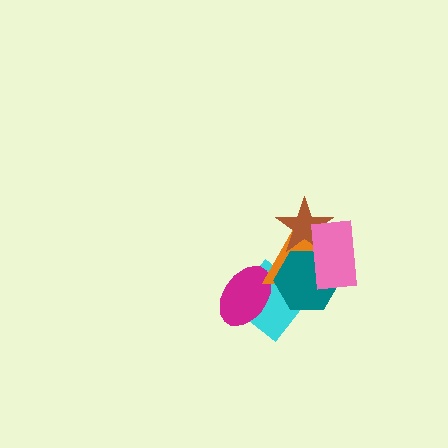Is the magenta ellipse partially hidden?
Yes, it is partially covered by another shape.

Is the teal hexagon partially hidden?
Yes, it is partially covered by another shape.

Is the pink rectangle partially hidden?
No, no other shape covers it.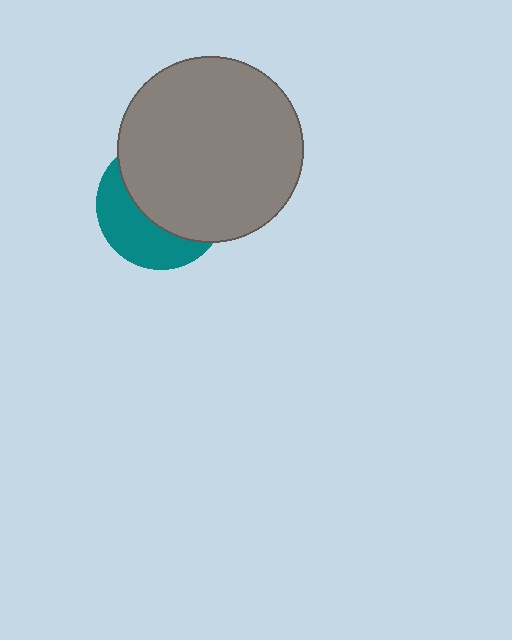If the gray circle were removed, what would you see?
You would see the complete teal circle.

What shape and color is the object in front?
The object in front is a gray circle.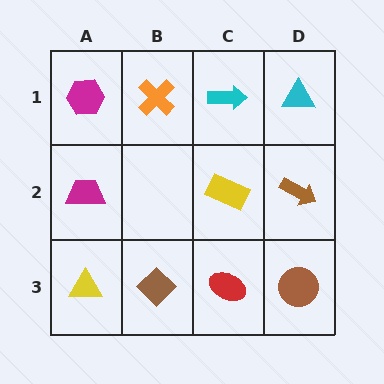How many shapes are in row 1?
4 shapes.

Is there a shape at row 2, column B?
No, that cell is empty.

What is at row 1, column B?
An orange cross.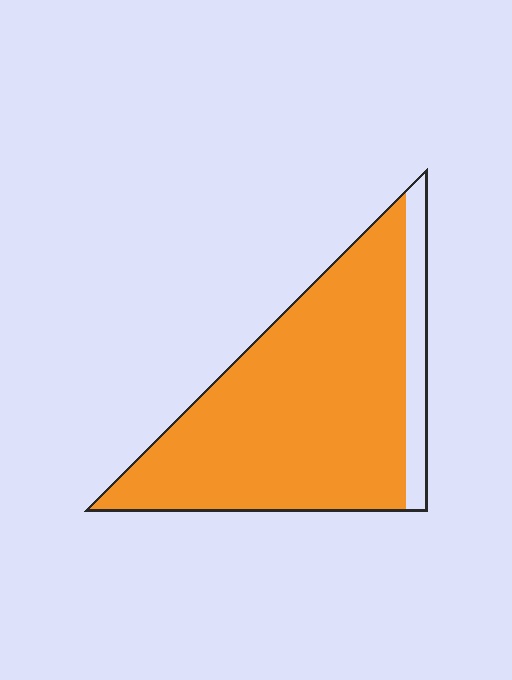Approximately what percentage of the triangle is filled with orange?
Approximately 90%.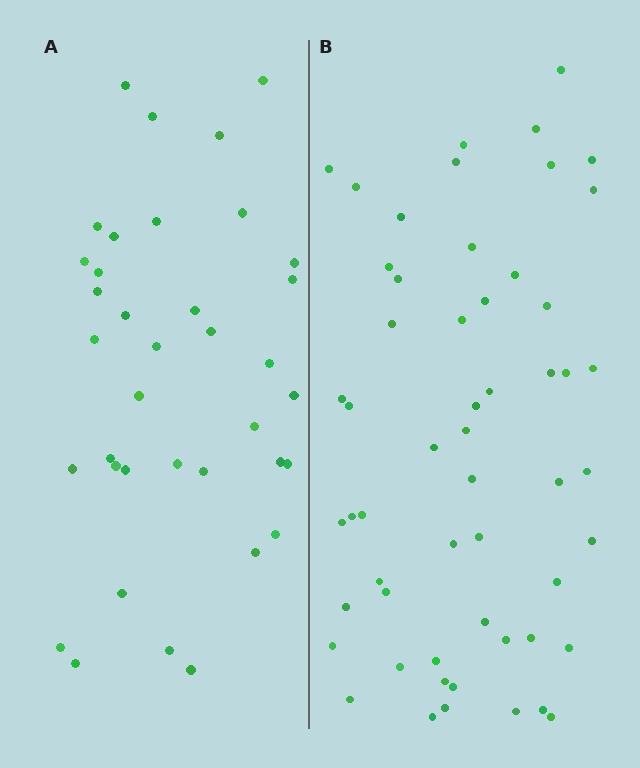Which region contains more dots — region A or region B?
Region B (the right region) has more dots.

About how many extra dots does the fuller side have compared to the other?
Region B has approximately 20 more dots than region A.